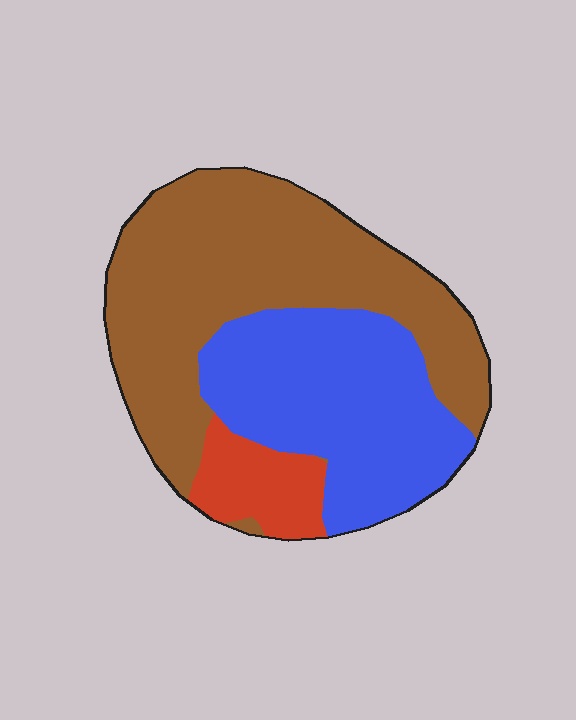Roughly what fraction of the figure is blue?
Blue takes up about three eighths (3/8) of the figure.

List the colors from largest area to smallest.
From largest to smallest: brown, blue, red.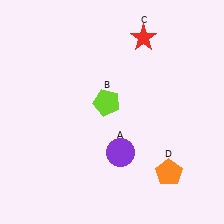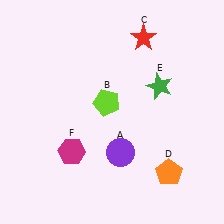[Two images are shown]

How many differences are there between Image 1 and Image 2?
There are 2 differences between the two images.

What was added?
A green star (E), a magenta hexagon (F) were added in Image 2.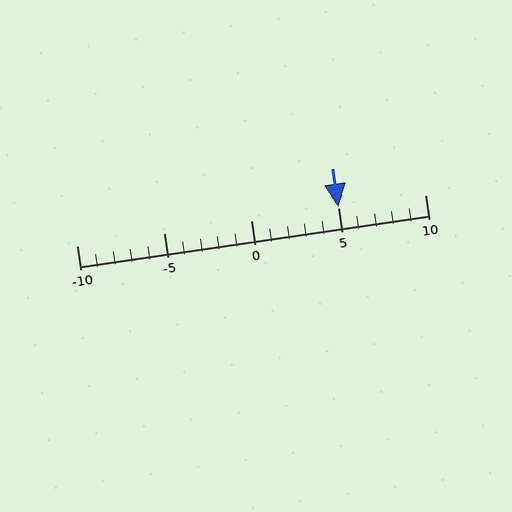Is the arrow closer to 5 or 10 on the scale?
The arrow is closer to 5.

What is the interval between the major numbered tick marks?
The major tick marks are spaced 5 units apart.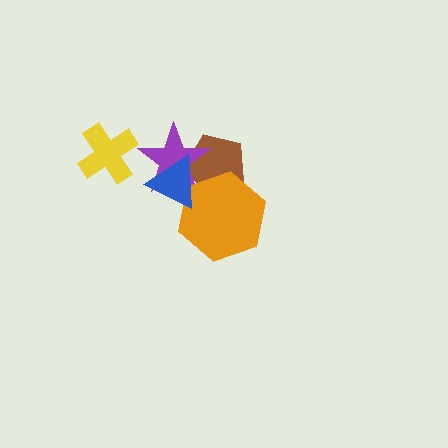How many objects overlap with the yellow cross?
0 objects overlap with the yellow cross.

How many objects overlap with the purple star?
3 objects overlap with the purple star.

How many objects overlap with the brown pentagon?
3 objects overlap with the brown pentagon.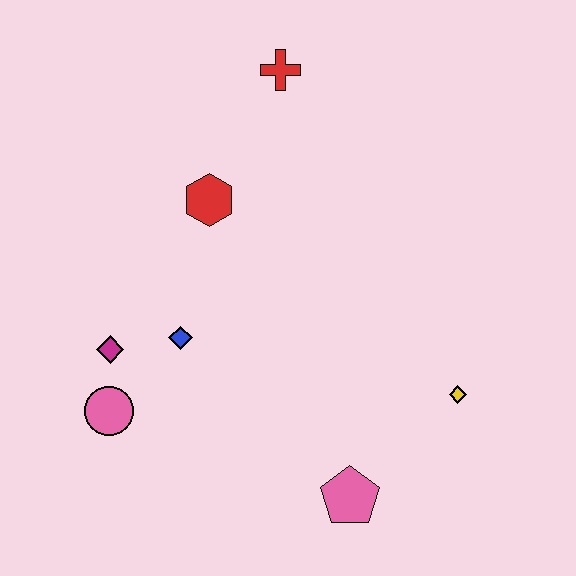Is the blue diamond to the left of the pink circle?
No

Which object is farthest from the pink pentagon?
The red cross is farthest from the pink pentagon.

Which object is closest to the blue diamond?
The magenta diamond is closest to the blue diamond.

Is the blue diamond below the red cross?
Yes